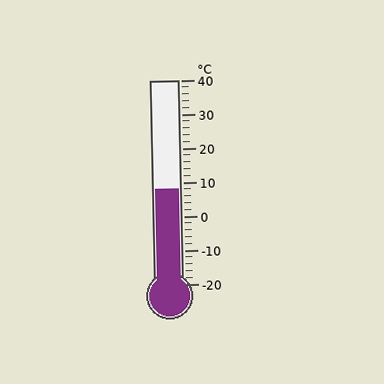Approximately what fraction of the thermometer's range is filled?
The thermometer is filled to approximately 45% of its range.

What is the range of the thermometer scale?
The thermometer scale ranges from -20°C to 40°C.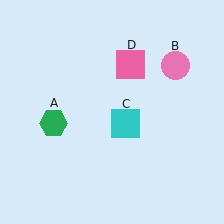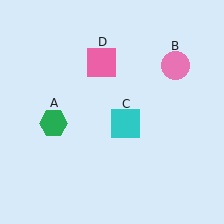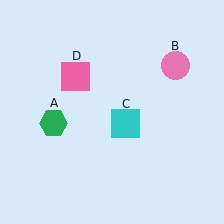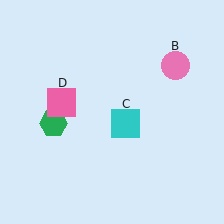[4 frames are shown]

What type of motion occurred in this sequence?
The pink square (object D) rotated counterclockwise around the center of the scene.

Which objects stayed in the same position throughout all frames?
Green hexagon (object A) and pink circle (object B) and cyan square (object C) remained stationary.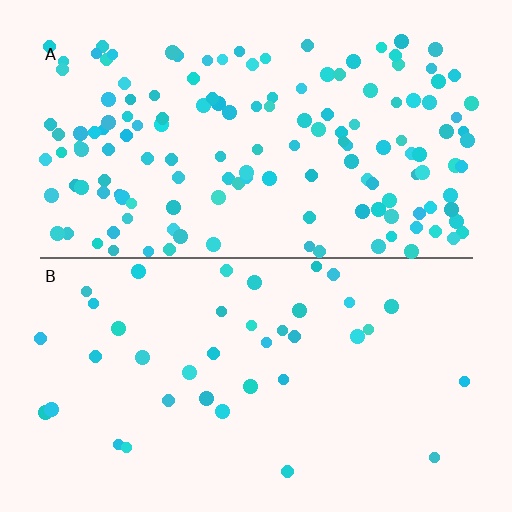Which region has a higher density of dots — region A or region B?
A (the top).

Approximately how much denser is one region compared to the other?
Approximately 3.8× — region A over region B.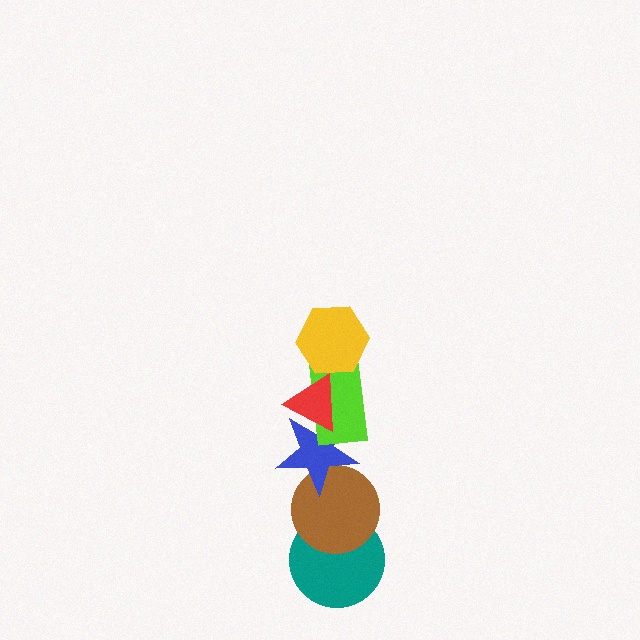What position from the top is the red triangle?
The red triangle is 2nd from the top.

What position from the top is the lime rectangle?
The lime rectangle is 3rd from the top.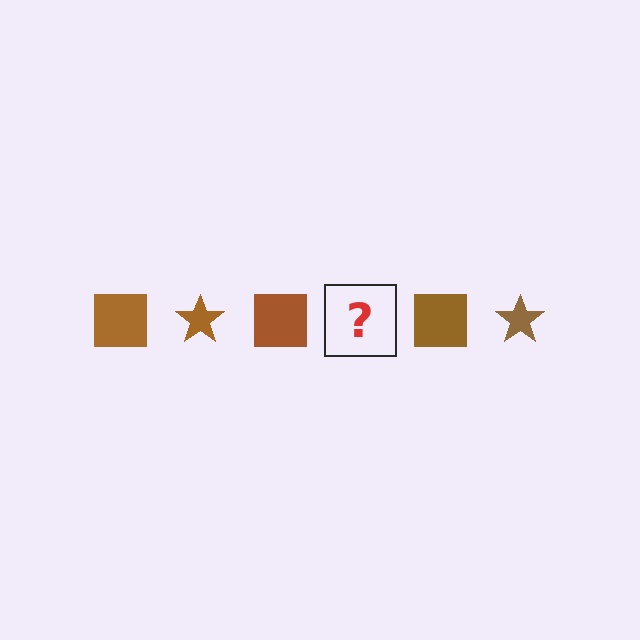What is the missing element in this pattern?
The missing element is a brown star.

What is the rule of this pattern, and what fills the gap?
The rule is that the pattern cycles through square, star shapes in brown. The gap should be filled with a brown star.